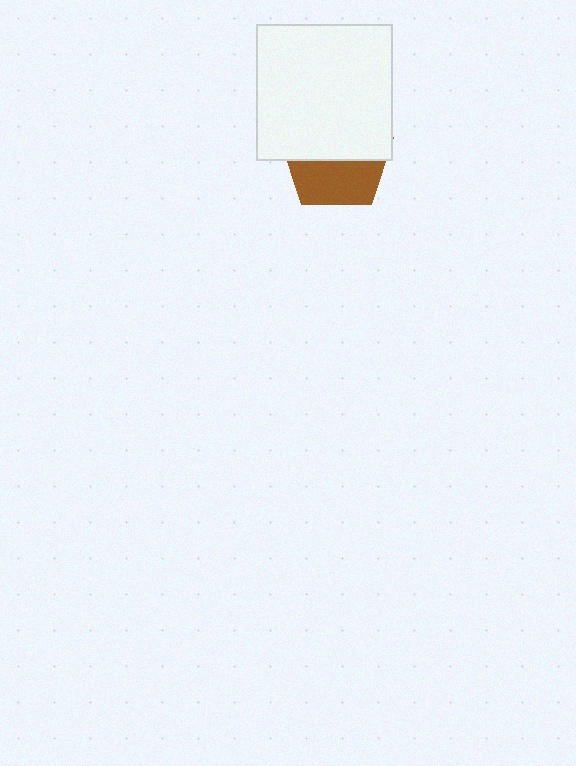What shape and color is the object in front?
The object in front is a white square.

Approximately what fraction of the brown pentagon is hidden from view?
Roughly 57% of the brown pentagon is hidden behind the white square.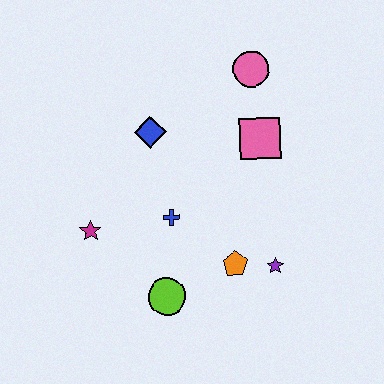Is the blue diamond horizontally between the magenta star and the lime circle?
Yes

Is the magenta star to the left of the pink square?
Yes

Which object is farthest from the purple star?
The pink circle is farthest from the purple star.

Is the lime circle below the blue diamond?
Yes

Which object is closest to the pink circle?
The pink square is closest to the pink circle.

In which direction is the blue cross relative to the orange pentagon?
The blue cross is to the left of the orange pentagon.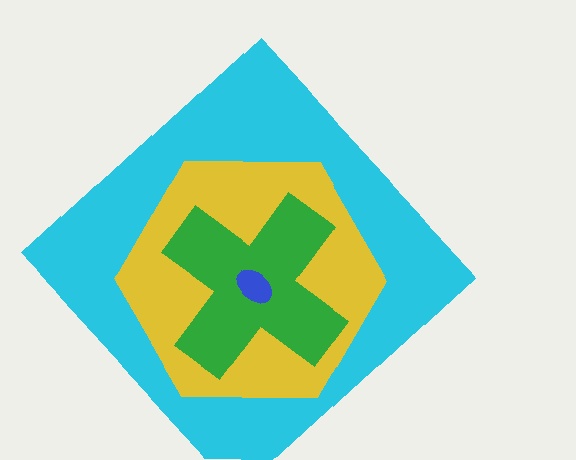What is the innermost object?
The blue ellipse.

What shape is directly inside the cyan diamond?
The yellow hexagon.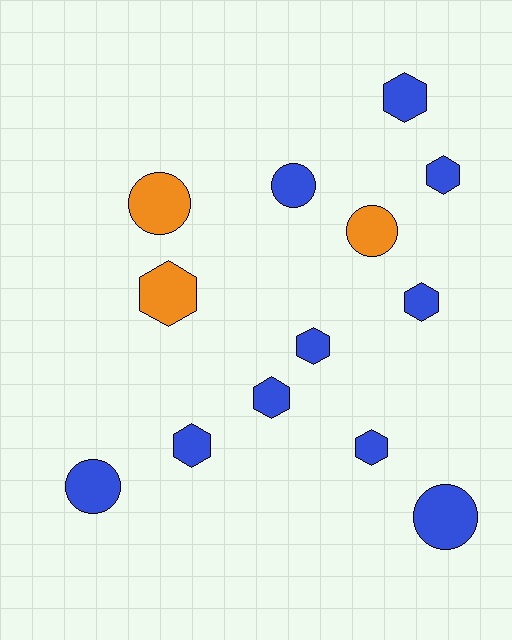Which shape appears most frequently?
Hexagon, with 8 objects.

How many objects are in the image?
There are 13 objects.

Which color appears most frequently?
Blue, with 10 objects.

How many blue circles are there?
There are 3 blue circles.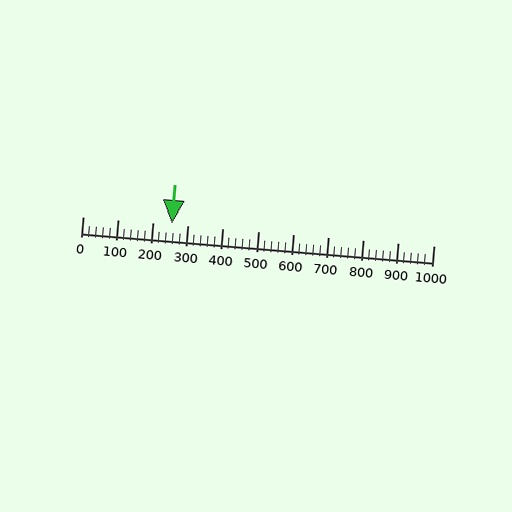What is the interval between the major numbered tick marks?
The major tick marks are spaced 100 units apart.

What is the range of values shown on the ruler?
The ruler shows values from 0 to 1000.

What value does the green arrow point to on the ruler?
The green arrow points to approximately 255.